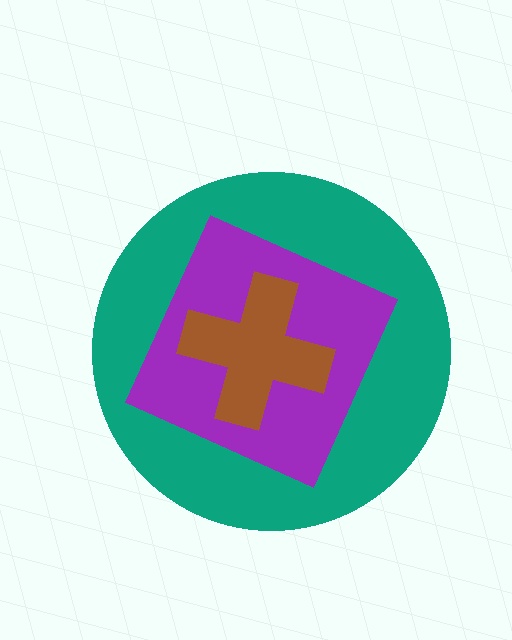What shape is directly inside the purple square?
The brown cross.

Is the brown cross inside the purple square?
Yes.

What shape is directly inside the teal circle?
The purple square.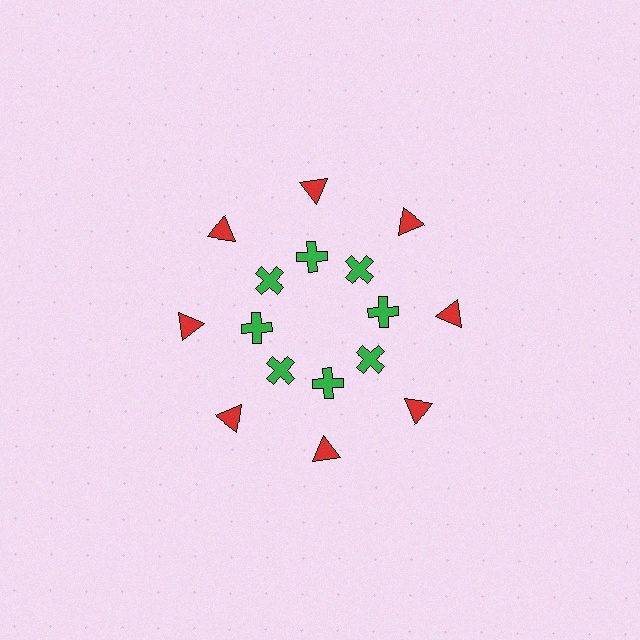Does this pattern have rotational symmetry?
Yes, this pattern has 8-fold rotational symmetry. It looks the same after rotating 45 degrees around the center.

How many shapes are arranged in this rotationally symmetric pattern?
There are 16 shapes, arranged in 8 groups of 2.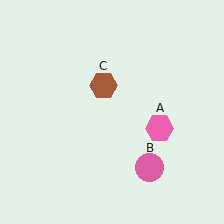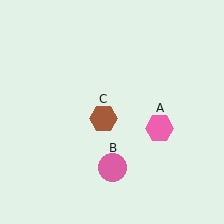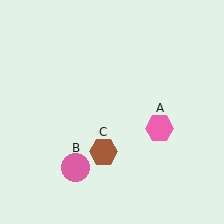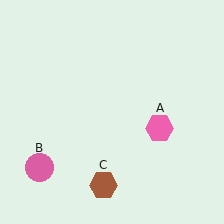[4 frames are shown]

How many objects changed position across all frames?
2 objects changed position: pink circle (object B), brown hexagon (object C).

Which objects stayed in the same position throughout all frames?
Pink hexagon (object A) remained stationary.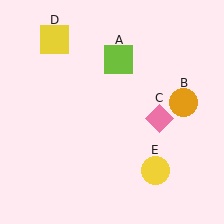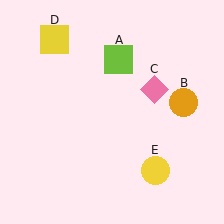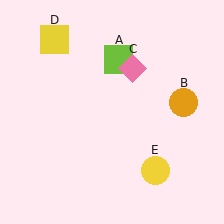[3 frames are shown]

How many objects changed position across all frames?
1 object changed position: pink diamond (object C).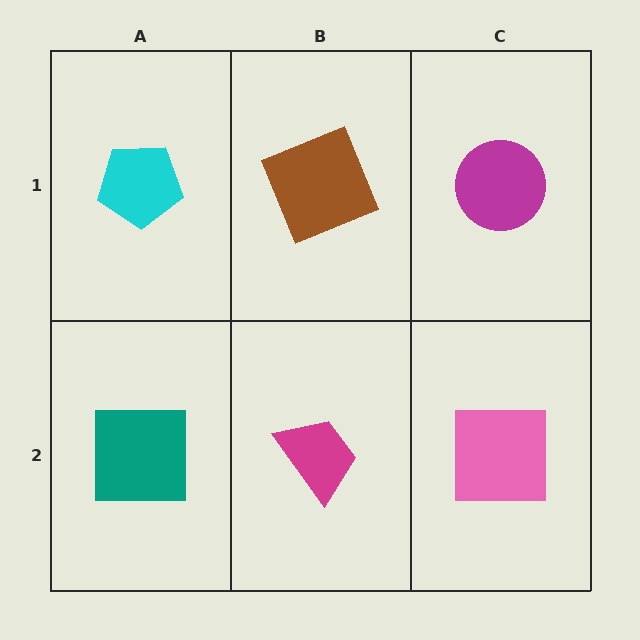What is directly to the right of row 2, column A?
A magenta trapezoid.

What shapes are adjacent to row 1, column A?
A teal square (row 2, column A), a brown square (row 1, column B).